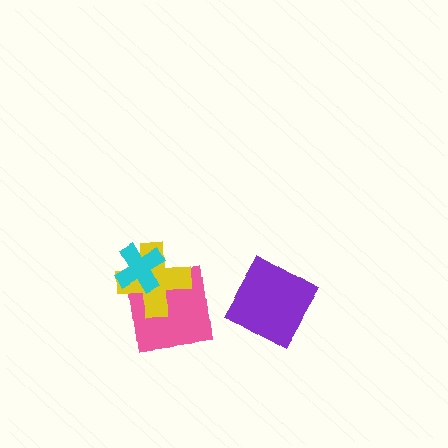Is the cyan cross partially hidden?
No, no other shape covers it.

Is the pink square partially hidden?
Yes, it is partially covered by another shape.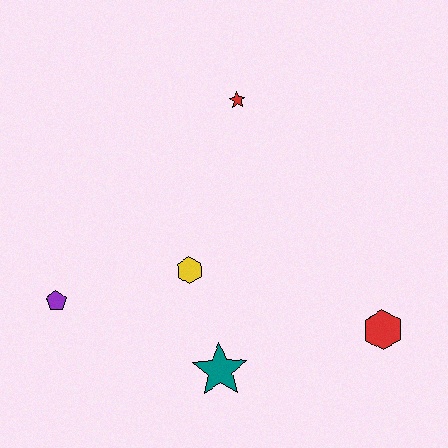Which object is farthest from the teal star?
The red star is farthest from the teal star.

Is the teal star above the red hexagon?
No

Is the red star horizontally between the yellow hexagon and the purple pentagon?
No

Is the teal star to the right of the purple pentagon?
Yes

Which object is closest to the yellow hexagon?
The teal star is closest to the yellow hexagon.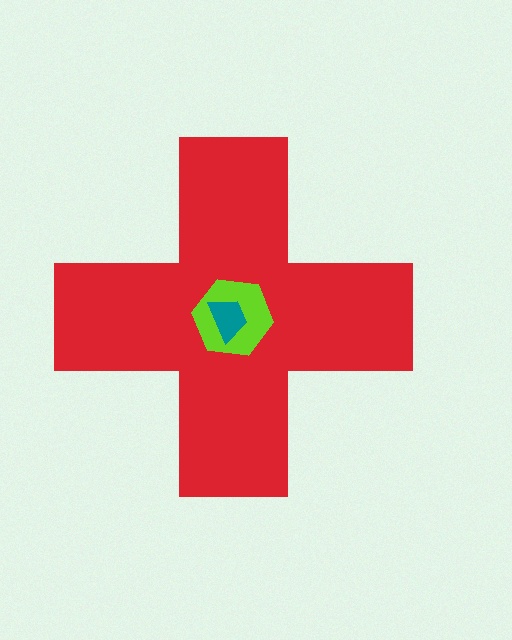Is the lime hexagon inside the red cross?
Yes.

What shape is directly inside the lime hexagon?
The teal trapezoid.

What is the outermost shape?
The red cross.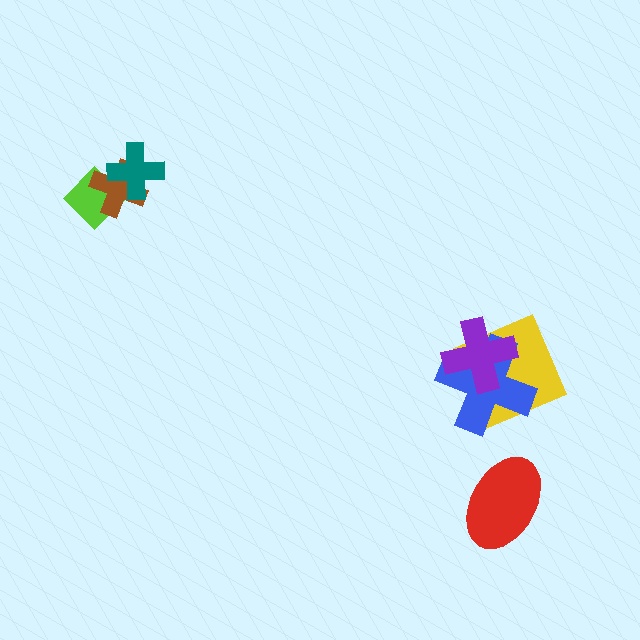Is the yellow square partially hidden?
Yes, it is partially covered by another shape.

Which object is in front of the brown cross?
The teal cross is in front of the brown cross.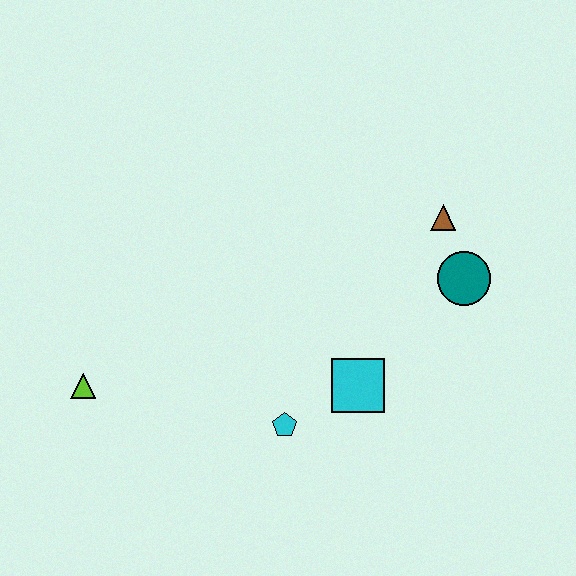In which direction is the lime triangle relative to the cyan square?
The lime triangle is to the left of the cyan square.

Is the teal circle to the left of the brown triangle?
No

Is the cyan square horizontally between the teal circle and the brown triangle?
No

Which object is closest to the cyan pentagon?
The cyan square is closest to the cyan pentagon.